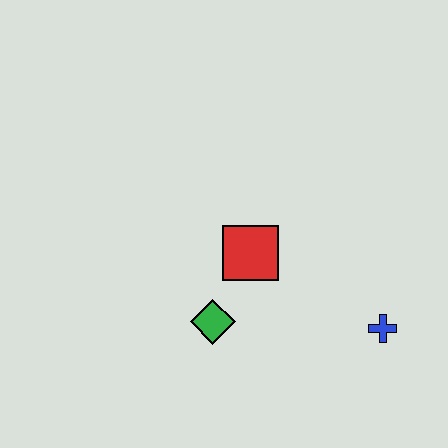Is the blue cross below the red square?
Yes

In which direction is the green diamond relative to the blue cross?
The green diamond is to the left of the blue cross.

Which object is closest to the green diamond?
The red square is closest to the green diamond.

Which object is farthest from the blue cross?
The green diamond is farthest from the blue cross.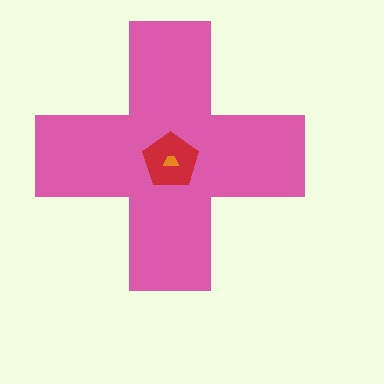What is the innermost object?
The orange trapezoid.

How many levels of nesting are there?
3.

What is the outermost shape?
The pink cross.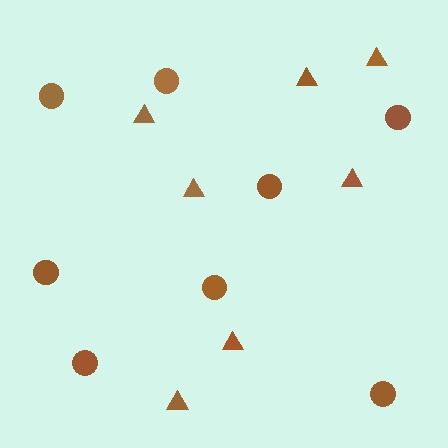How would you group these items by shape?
There are 2 groups: one group of circles (8) and one group of triangles (7).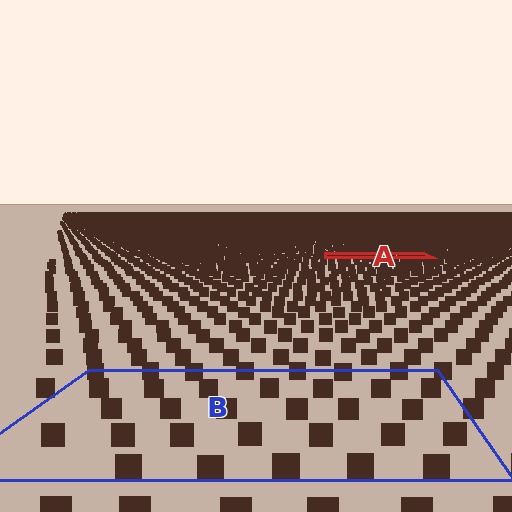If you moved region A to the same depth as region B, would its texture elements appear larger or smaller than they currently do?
They would appear larger. At a closer depth, the same texture elements are projected at a bigger on-screen size.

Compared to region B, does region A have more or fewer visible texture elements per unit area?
Region A has more texture elements per unit area — they are packed more densely because it is farther away.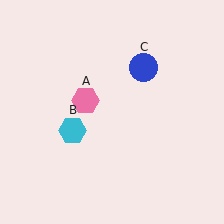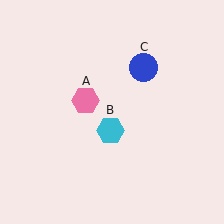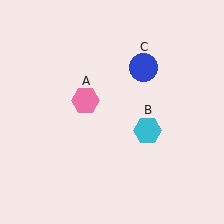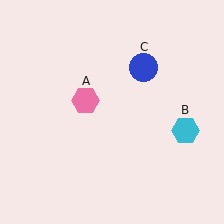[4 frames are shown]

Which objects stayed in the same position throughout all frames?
Pink hexagon (object A) and blue circle (object C) remained stationary.